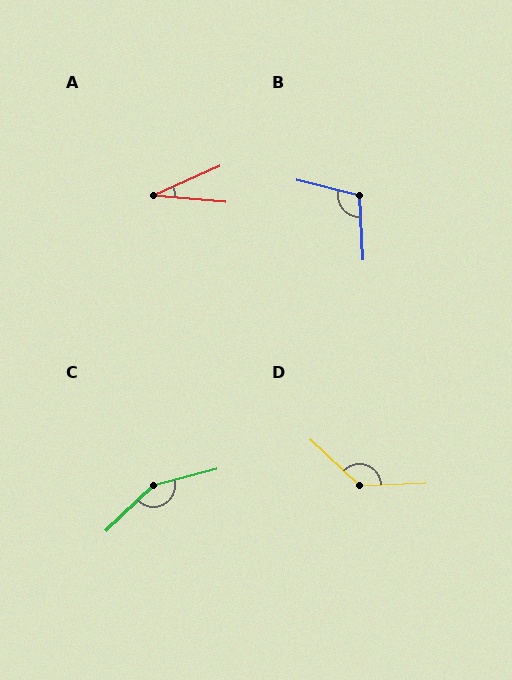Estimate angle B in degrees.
Approximately 107 degrees.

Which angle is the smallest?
A, at approximately 29 degrees.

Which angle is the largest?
C, at approximately 151 degrees.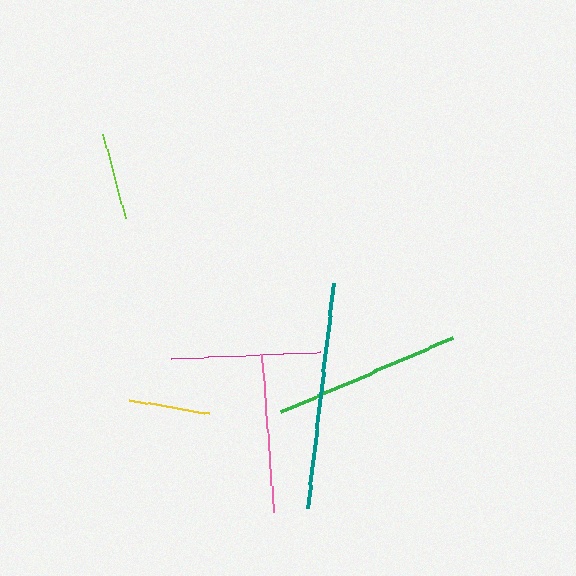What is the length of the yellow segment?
The yellow segment is approximately 81 pixels long.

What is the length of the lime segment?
The lime segment is approximately 87 pixels long.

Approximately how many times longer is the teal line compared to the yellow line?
The teal line is approximately 2.8 times the length of the yellow line.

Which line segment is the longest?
The teal line is the longest at approximately 226 pixels.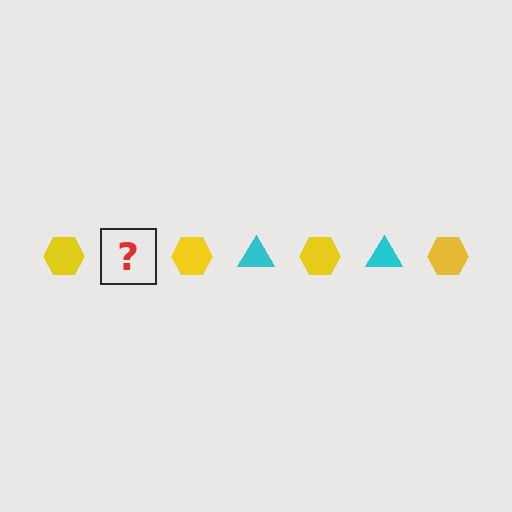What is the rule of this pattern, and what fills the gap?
The rule is that the pattern alternates between yellow hexagon and cyan triangle. The gap should be filled with a cyan triangle.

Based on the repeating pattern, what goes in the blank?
The blank should be a cyan triangle.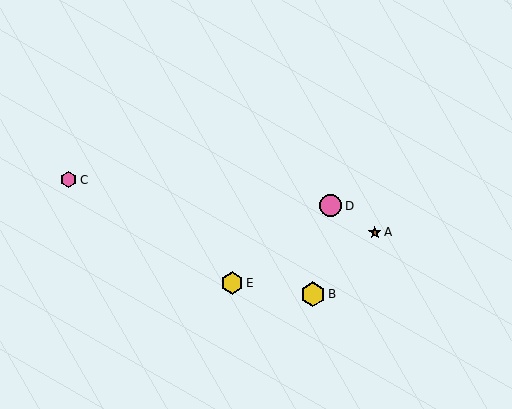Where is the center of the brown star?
The center of the brown star is at (375, 232).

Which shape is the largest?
The yellow hexagon (labeled B) is the largest.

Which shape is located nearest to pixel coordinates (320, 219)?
The pink circle (labeled D) at (331, 206) is nearest to that location.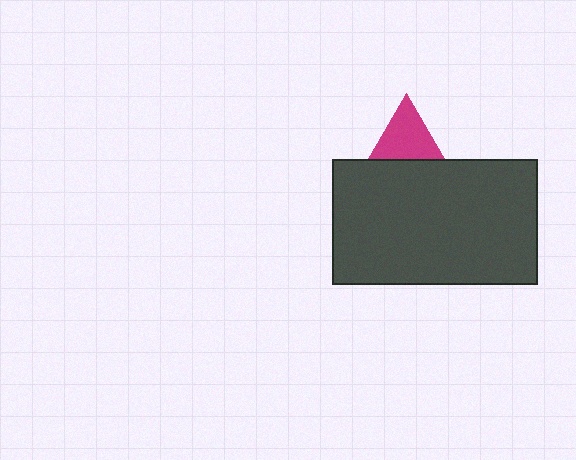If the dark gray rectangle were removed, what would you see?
You would see the complete magenta triangle.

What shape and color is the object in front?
The object in front is a dark gray rectangle.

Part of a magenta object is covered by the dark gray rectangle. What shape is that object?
It is a triangle.